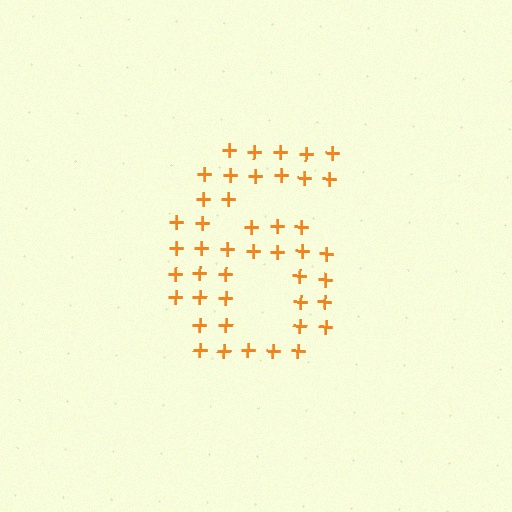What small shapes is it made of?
It is made of small plus signs.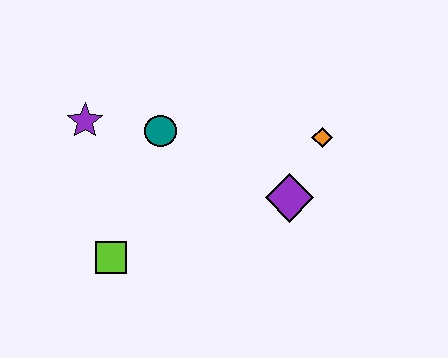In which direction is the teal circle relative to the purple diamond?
The teal circle is to the left of the purple diamond.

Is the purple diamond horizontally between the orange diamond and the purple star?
Yes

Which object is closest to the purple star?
The teal circle is closest to the purple star.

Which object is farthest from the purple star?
The orange diamond is farthest from the purple star.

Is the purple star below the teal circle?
No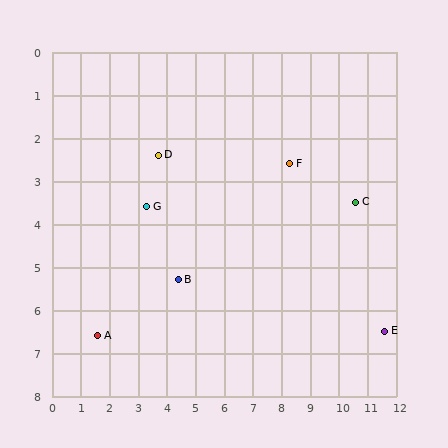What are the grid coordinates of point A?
Point A is at approximately (1.6, 6.6).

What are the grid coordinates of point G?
Point G is at approximately (3.3, 3.6).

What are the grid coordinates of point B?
Point B is at approximately (4.4, 5.3).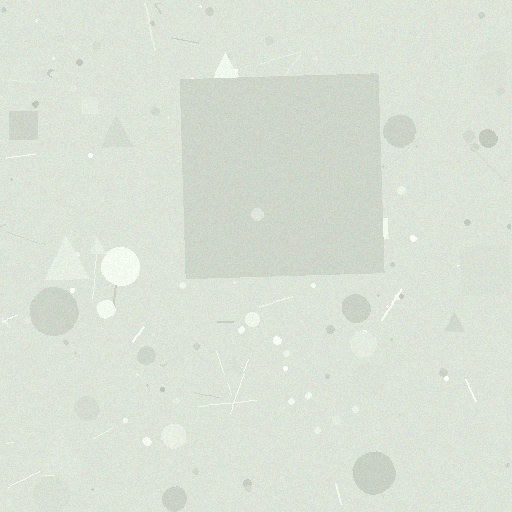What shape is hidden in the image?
A square is hidden in the image.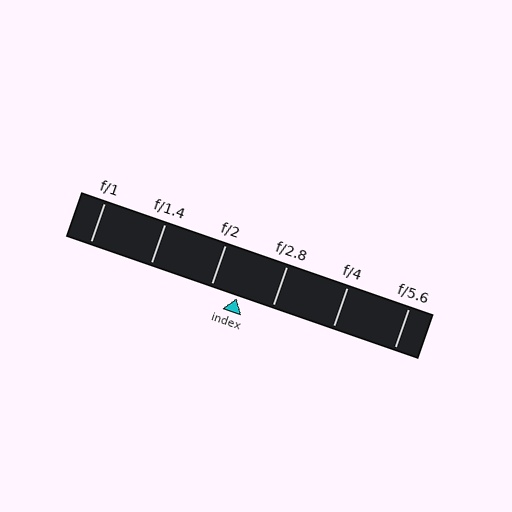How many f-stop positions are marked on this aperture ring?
There are 6 f-stop positions marked.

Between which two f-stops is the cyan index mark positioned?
The index mark is between f/2 and f/2.8.